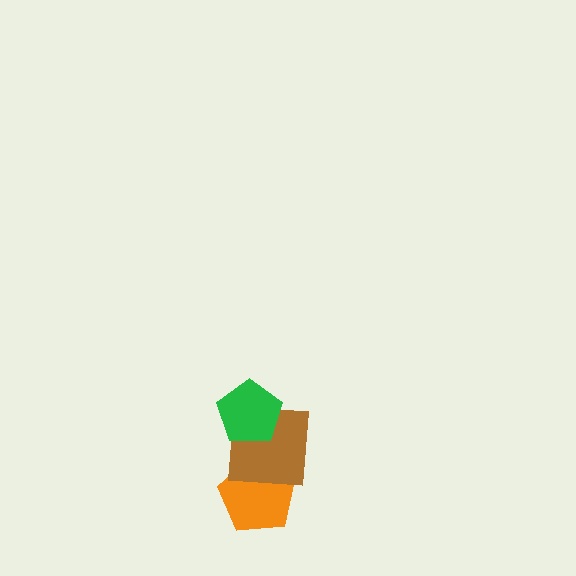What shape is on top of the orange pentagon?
The brown square is on top of the orange pentagon.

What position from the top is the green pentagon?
The green pentagon is 1st from the top.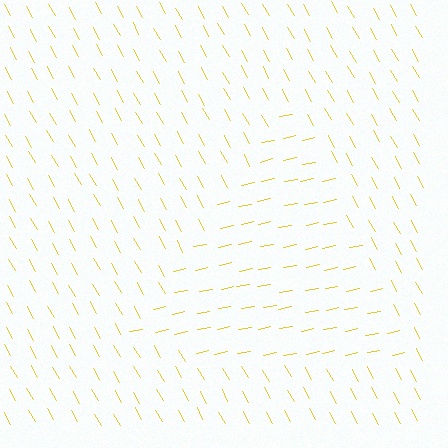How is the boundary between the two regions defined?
The boundary is defined purely by a change in line orientation (approximately 72 degrees difference). All lines are the same color and thickness.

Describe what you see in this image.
The image is filled with small yellow line segments. A triangle region in the image has lines oriented differently from the surrounding lines, creating a visible texture boundary.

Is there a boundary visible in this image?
Yes, there is a texture boundary formed by a change in line orientation.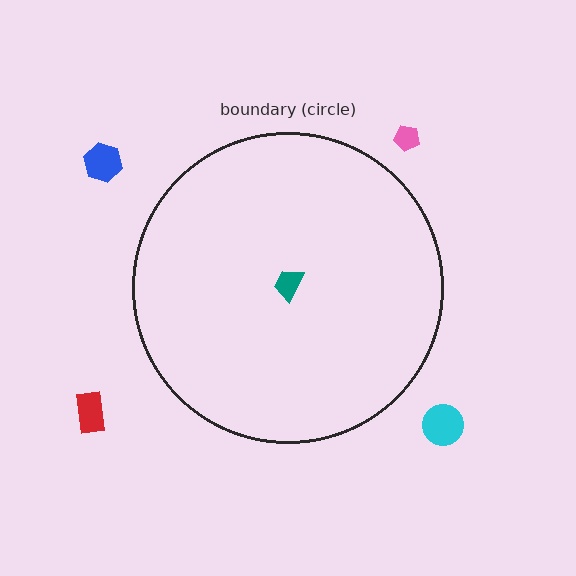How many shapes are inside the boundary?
1 inside, 4 outside.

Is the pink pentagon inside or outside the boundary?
Outside.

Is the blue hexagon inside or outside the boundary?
Outside.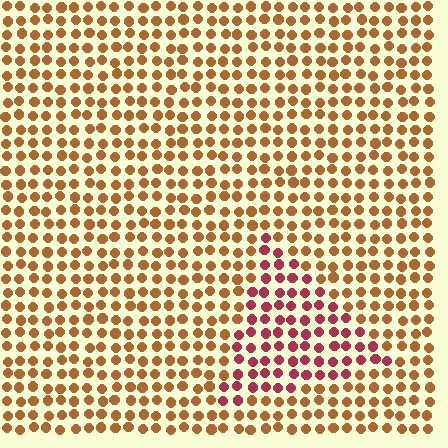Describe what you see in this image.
The image is filled with small brown elements in a uniform arrangement. A triangle-shaped region is visible where the elements are tinted to a slightly different hue, forming a subtle color boundary.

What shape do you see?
I see a triangle.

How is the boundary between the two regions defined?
The boundary is defined purely by a slight shift in hue (about 43 degrees). Spacing, size, and orientation are identical on both sides.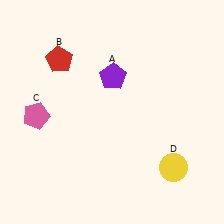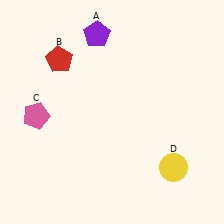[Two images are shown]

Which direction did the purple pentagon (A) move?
The purple pentagon (A) moved up.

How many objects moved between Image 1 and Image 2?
1 object moved between the two images.